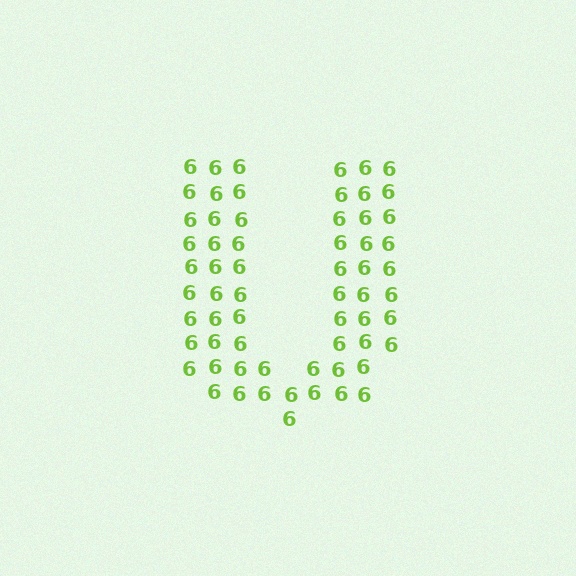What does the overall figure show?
The overall figure shows the letter U.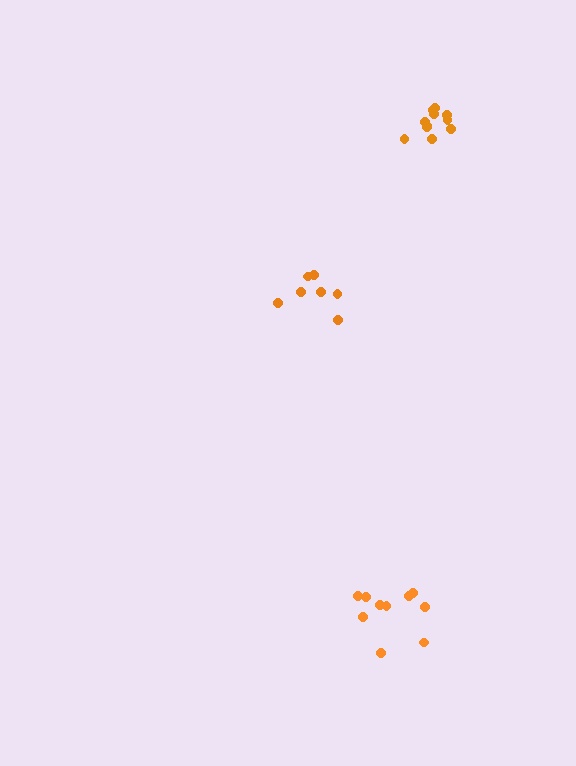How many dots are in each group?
Group 1: 10 dots, Group 2: 7 dots, Group 3: 11 dots (28 total).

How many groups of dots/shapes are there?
There are 3 groups.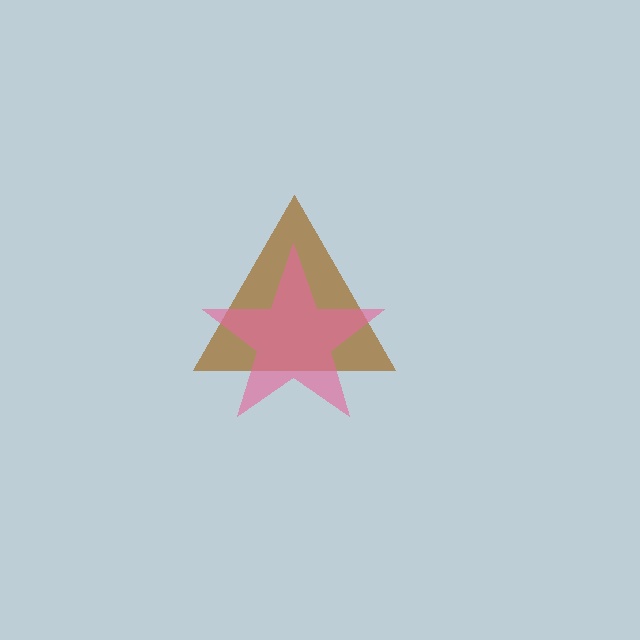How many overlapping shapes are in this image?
There are 2 overlapping shapes in the image.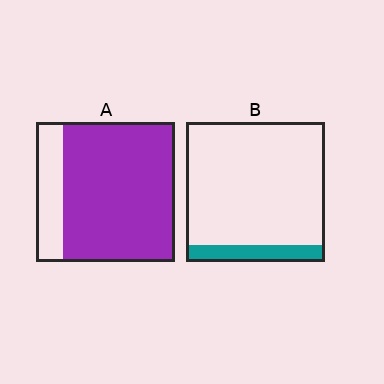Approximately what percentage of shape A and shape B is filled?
A is approximately 80% and B is approximately 10%.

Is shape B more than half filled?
No.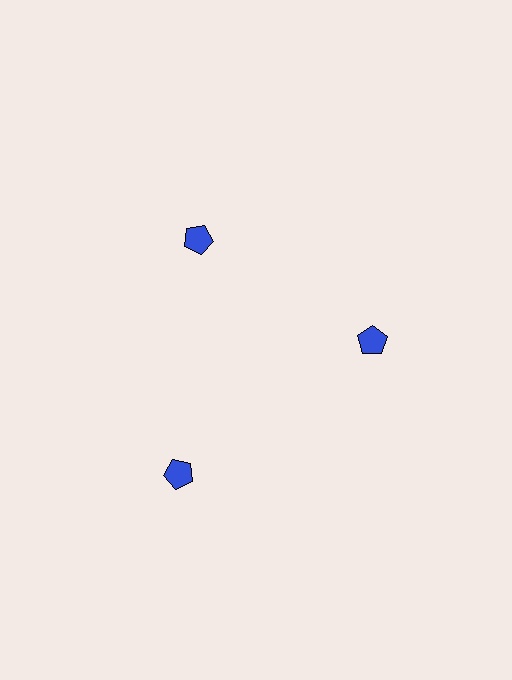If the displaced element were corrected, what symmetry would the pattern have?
It would have 3-fold rotational symmetry — the pattern would map onto itself every 120 degrees.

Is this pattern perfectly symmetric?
No. The 3 blue pentagons are arranged in a ring, but one element near the 7 o'clock position is pushed outward from the center, breaking the 3-fold rotational symmetry.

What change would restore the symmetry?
The symmetry would be restored by moving it inward, back onto the ring so that all 3 pentagons sit at equal angles and equal distance from the center.